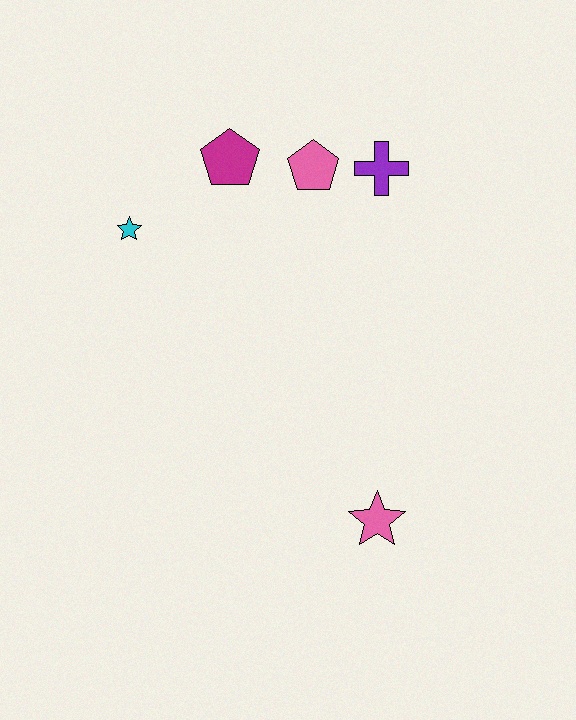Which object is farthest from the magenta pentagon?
The pink star is farthest from the magenta pentagon.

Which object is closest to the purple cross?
The pink pentagon is closest to the purple cross.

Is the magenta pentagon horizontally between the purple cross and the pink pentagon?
No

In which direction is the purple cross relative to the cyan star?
The purple cross is to the right of the cyan star.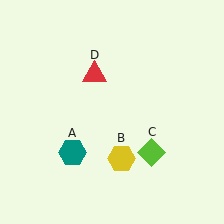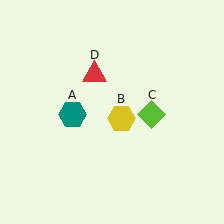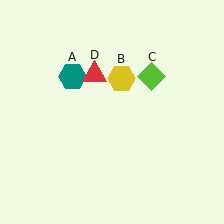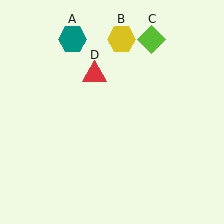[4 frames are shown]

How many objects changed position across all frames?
3 objects changed position: teal hexagon (object A), yellow hexagon (object B), lime diamond (object C).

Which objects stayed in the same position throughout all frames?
Red triangle (object D) remained stationary.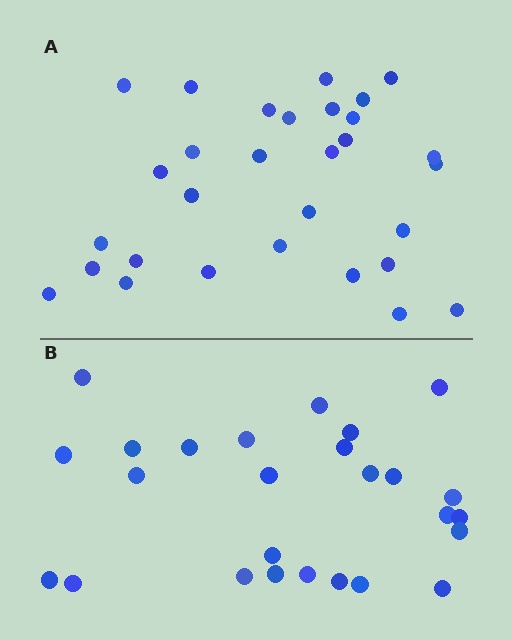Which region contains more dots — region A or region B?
Region A (the top region) has more dots.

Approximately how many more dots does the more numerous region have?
Region A has about 4 more dots than region B.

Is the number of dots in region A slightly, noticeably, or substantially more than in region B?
Region A has only slightly more — the two regions are fairly close. The ratio is roughly 1.2 to 1.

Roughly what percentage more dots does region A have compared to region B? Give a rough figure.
About 15% more.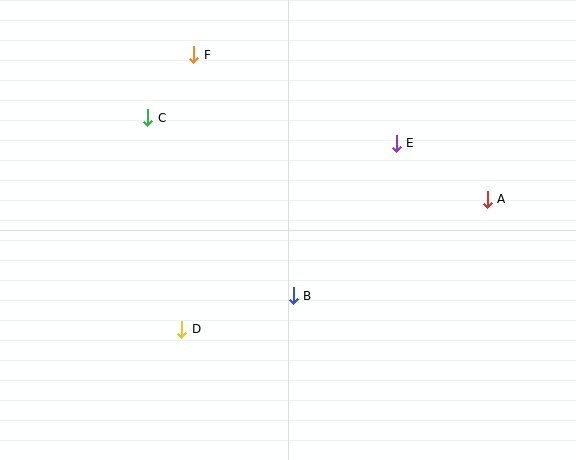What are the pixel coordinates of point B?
Point B is at (293, 296).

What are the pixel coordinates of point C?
Point C is at (148, 118).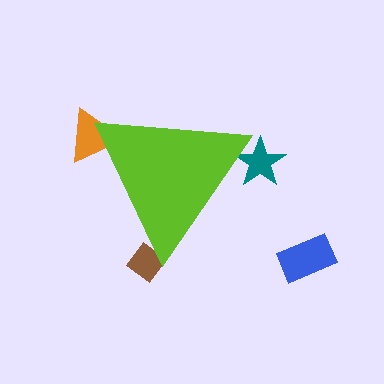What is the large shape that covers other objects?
A lime triangle.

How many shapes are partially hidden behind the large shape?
3 shapes are partially hidden.